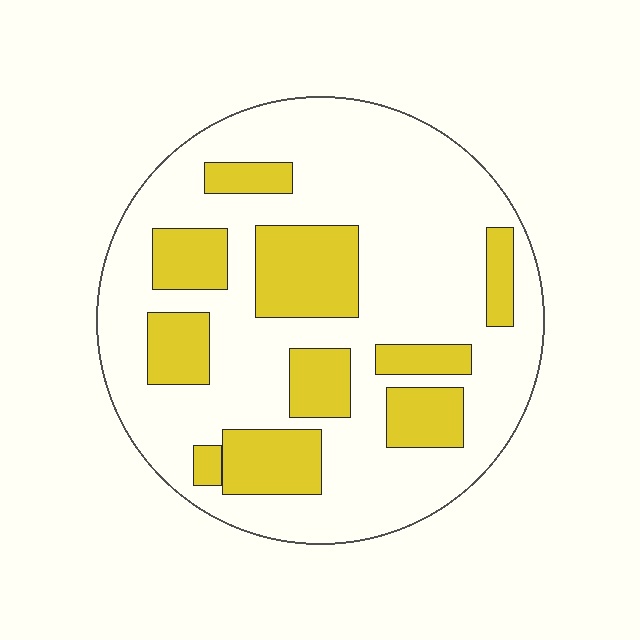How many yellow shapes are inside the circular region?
10.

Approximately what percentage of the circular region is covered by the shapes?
Approximately 30%.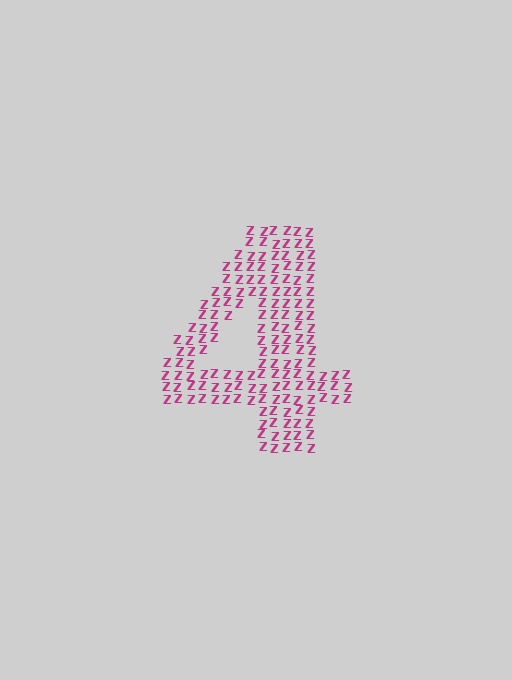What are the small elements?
The small elements are letter Z's.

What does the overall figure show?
The overall figure shows the digit 4.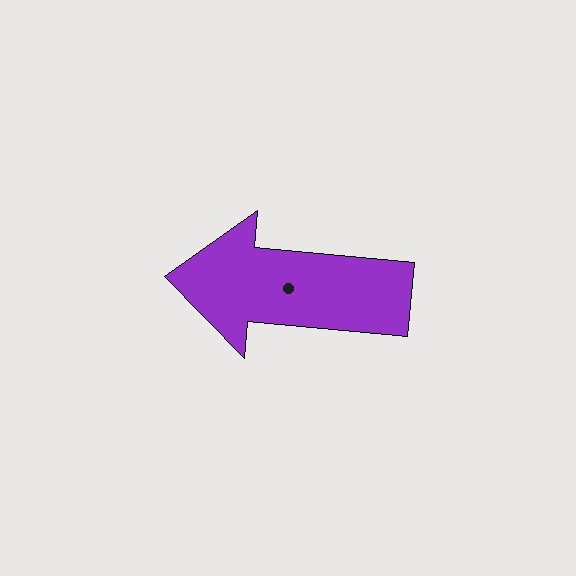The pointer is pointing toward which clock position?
Roughly 9 o'clock.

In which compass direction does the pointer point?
West.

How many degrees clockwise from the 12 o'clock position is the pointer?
Approximately 275 degrees.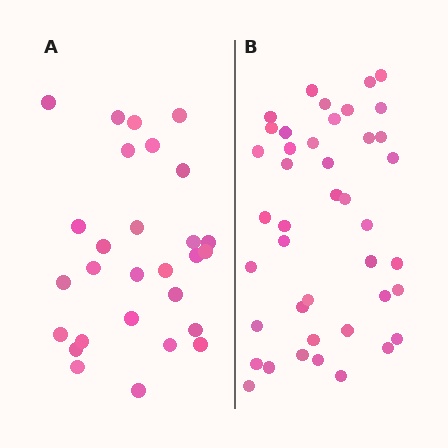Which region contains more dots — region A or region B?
Region B (the right region) has more dots.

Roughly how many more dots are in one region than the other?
Region B has approximately 15 more dots than region A.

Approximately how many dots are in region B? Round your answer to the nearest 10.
About 40 dots. (The exact count is 42, which rounds to 40.)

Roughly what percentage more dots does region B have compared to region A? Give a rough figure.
About 50% more.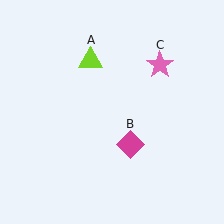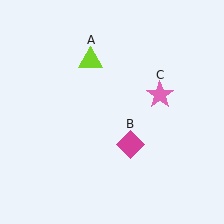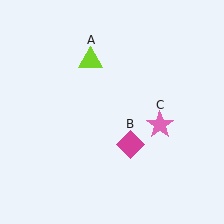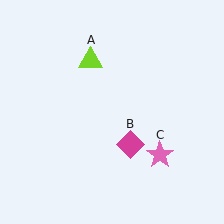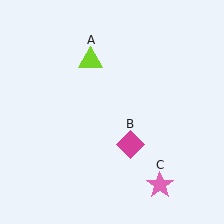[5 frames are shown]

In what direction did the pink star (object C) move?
The pink star (object C) moved down.